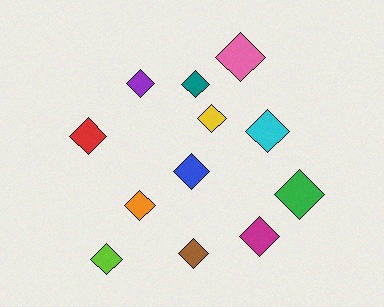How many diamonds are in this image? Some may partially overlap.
There are 12 diamonds.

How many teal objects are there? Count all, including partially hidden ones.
There is 1 teal object.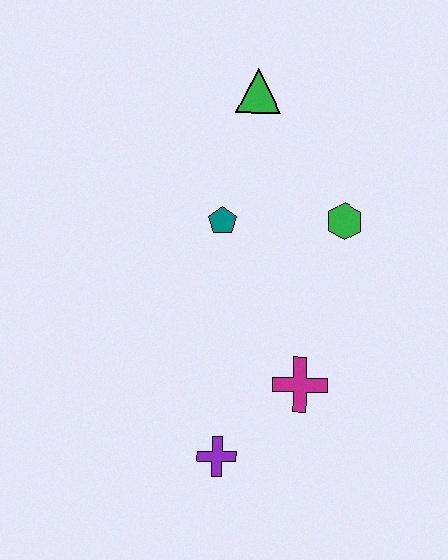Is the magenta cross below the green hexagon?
Yes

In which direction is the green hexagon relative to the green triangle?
The green hexagon is below the green triangle.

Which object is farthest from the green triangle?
The purple cross is farthest from the green triangle.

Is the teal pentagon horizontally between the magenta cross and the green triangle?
No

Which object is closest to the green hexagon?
The teal pentagon is closest to the green hexagon.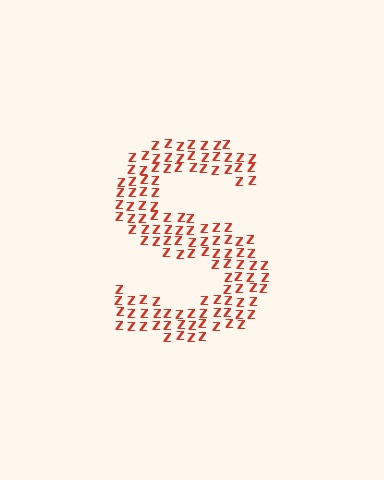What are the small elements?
The small elements are letter Z's.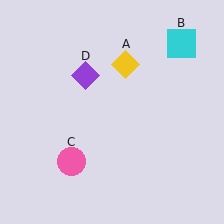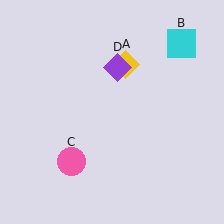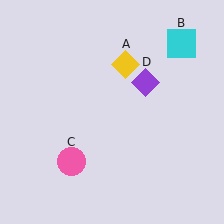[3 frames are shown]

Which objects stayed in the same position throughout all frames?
Yellow diamond (object A) and cyan square (object B) and pink circle (object C) remained stationary.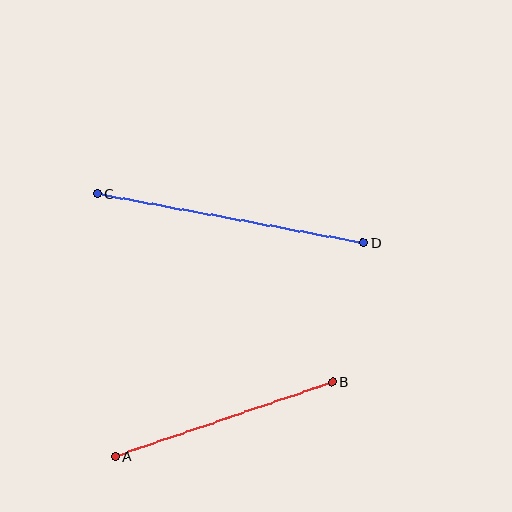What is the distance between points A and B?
The distance is approximately 230 pixels.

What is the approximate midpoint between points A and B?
The midpoint is at approximately (224, 420) pixels.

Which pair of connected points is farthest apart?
Points C and D are farthest apart.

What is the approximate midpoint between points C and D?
The midpoint is at approximately (230, 219) pixels.